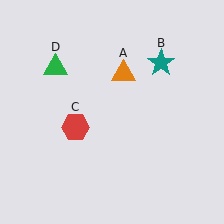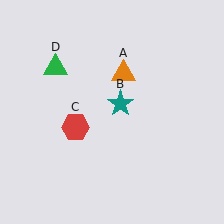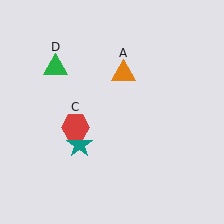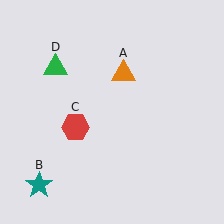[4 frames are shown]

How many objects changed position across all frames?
1 object changed position: teal star (object B).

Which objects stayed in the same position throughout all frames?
Orange triangle (object A) and red hexagon (object C) and green triangle (object D) remained stationary.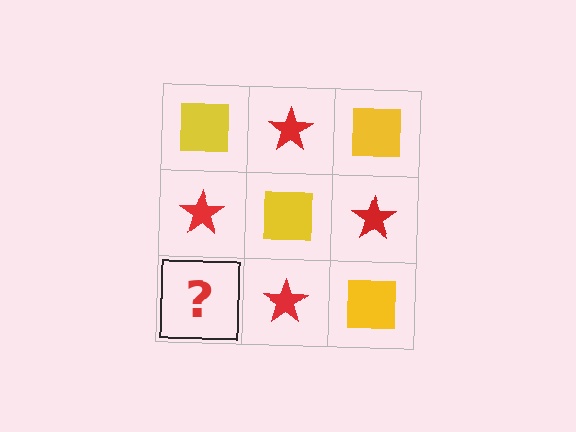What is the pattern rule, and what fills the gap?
The rule is that it alternates yellow square and red star in a checkerboard pattern. The gap should be filled with a yellow square.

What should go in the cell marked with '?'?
The missing cell should contain a yellow square.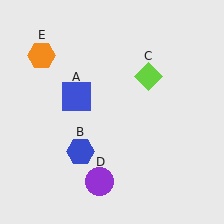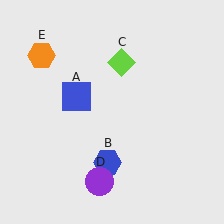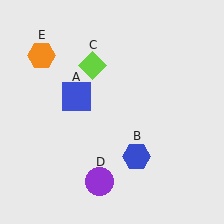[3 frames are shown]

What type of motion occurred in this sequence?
The blue hexagon (object B), lime diamond (object C) rotated counterclockwise around the center of the scene.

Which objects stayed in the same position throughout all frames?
Blue square (object A) and purple circle (object D) and orange hexagon (object E) remained stationary.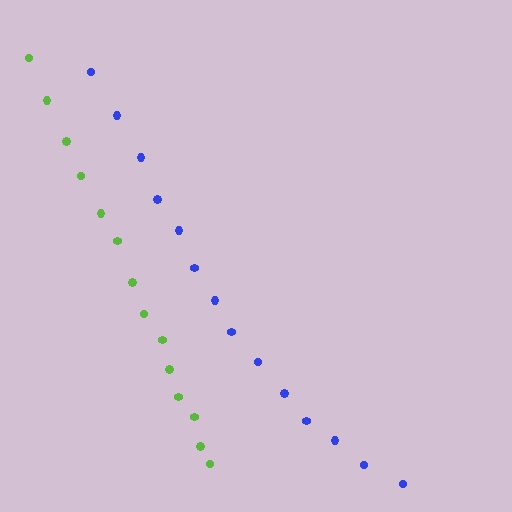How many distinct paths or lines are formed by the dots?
There are 2 distinct paths.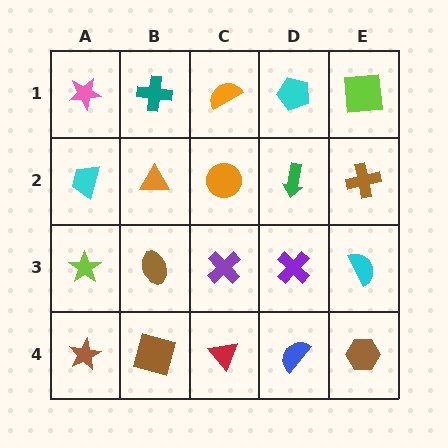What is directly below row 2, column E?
A cyan semicircle.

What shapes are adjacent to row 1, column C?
An orange circle (row 2, column C), a teal cross (row 1, column B), a cyan pentagon (row 1, column D).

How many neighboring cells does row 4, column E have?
2.